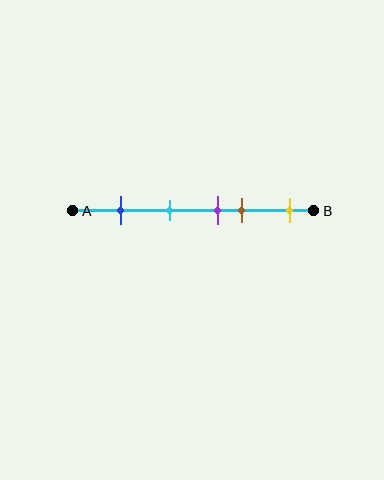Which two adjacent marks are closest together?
The purple and brown marks are the closest adjacent pair.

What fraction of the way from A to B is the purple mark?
The purple mark is approximately 60% (0.6) of the way from A to B.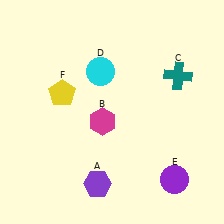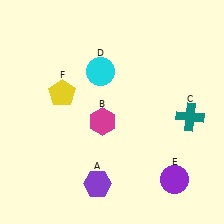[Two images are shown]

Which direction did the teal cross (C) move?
The teal cross (C) moved down.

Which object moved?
The teal cross (C) moved down.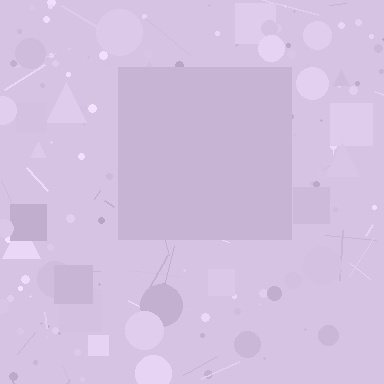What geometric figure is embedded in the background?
A square is embedded in the background.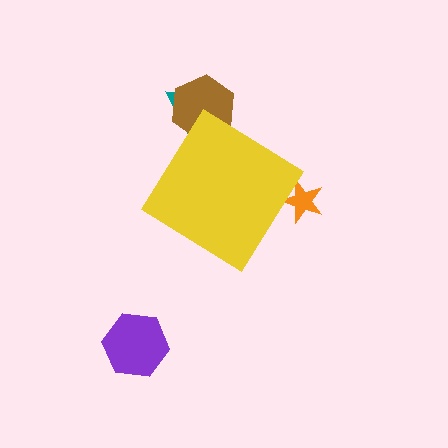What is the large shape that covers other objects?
A yellow diamond.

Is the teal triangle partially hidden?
Yes, the teal triangle is partially hidden behind the yellow diamond.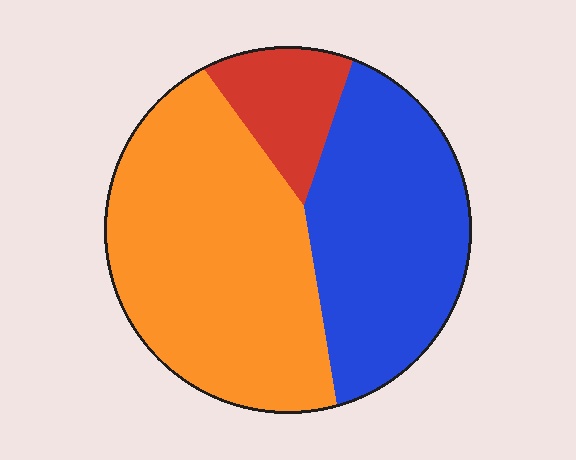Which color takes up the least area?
Red, at roughly 10%.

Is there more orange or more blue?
Orange.